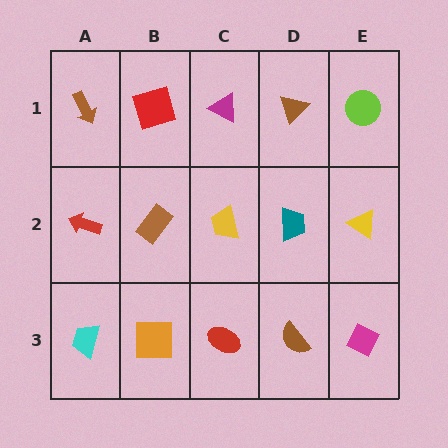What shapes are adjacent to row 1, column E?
A yellow triangle (row 2, column E), a brown triangle (row 1, column D).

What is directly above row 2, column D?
A brown triangle.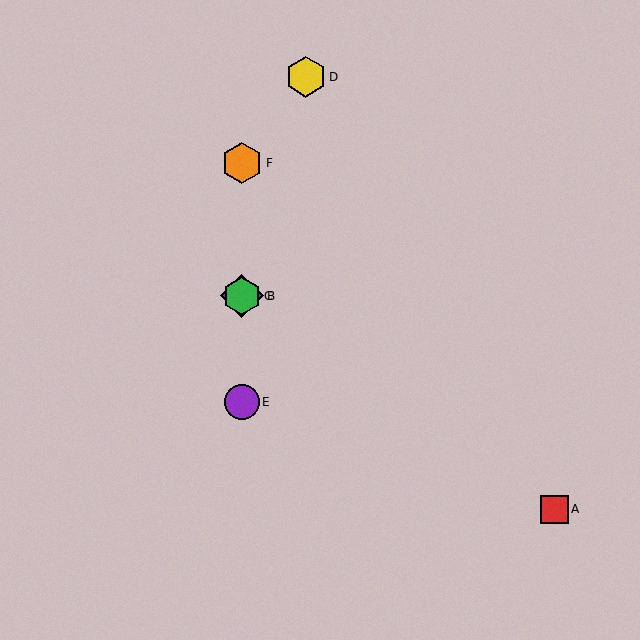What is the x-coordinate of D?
Object D is at x≈306.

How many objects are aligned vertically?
4 objects (B, C, E, F) are aligned vertically.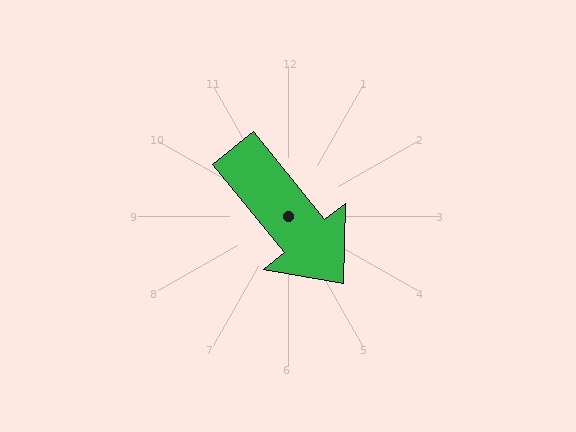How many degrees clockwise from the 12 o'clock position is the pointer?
Approximately 141 degrees.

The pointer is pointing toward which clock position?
Roughly 5 o'clock.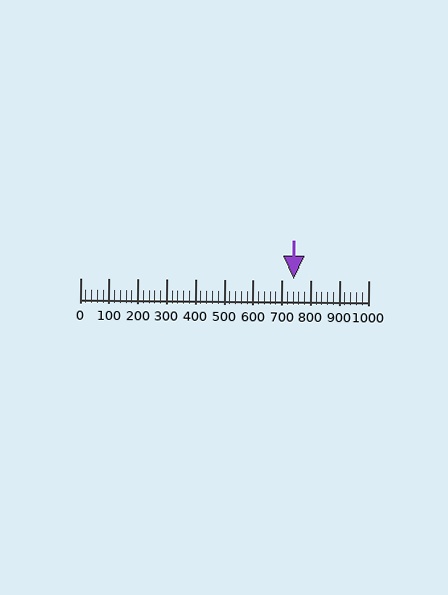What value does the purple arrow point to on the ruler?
The purple arrow points to approximately 740.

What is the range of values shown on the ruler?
The ruler shows values from 0 to 1000.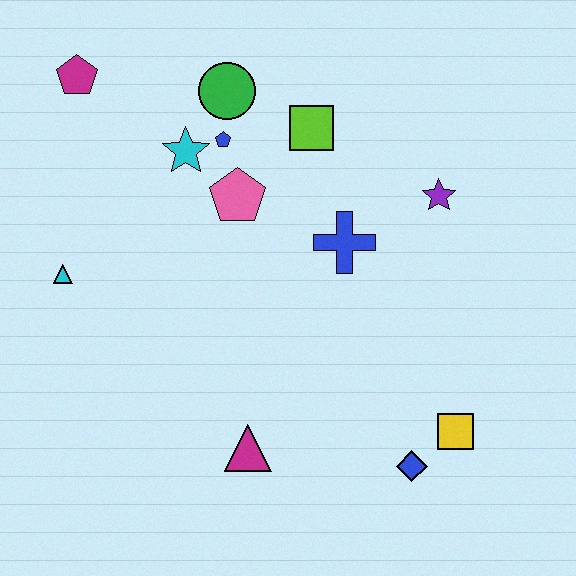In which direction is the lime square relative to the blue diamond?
The lime square is above the blue diamond.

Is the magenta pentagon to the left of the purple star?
Yes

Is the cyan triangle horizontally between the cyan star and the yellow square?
No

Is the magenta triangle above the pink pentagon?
No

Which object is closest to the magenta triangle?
The blue diamond is closest to the magenta triangle.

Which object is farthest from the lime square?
The blue diamond is farthest from the lime square.